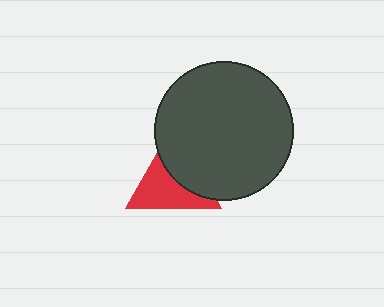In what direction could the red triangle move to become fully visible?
The red triangle could move toward the lower-left. That would shift it out from behind the dark gray circle entirely.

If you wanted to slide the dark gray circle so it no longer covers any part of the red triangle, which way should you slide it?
Slide it toward the upper-right — that is the most direct way to separate the two shapes.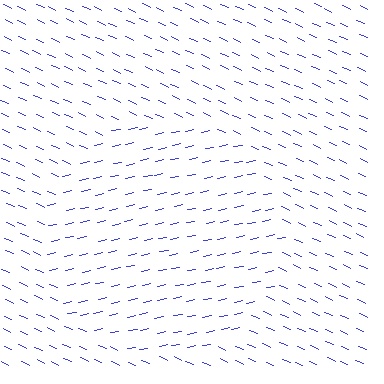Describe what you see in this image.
The image is filled with small blue line segments. A circle region in the image has lines oriented differently from the surrounding lines, creating a visible texture boundary.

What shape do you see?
I see a circle.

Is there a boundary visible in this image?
Yes, there is a texture boundary formed by a change in line orientation.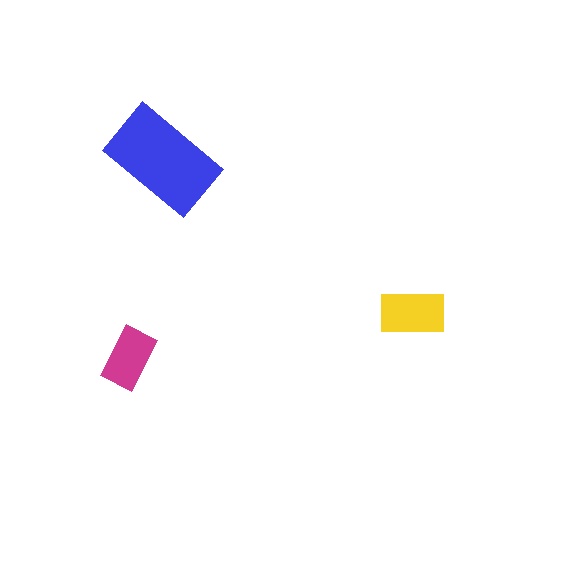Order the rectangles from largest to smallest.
the blue one, the yellow one, the magenta one.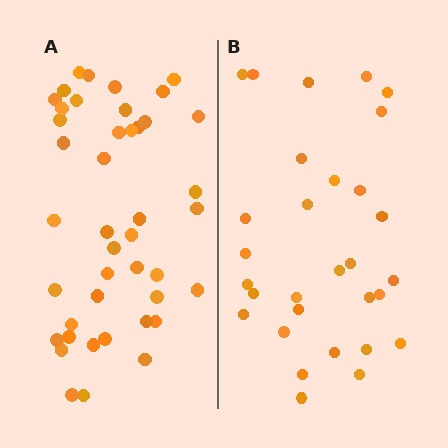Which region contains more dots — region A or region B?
Region A (the left region) has more dots.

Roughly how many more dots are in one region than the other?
Region A has approximately 15 more dots than region B.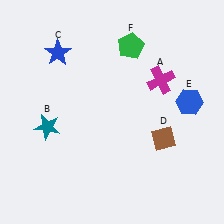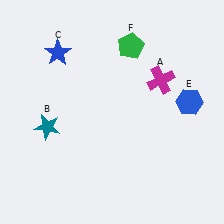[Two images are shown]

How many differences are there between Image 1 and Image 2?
There is 1 difference between the two images.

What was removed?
The brown diamond (D) was removed in Image 2.